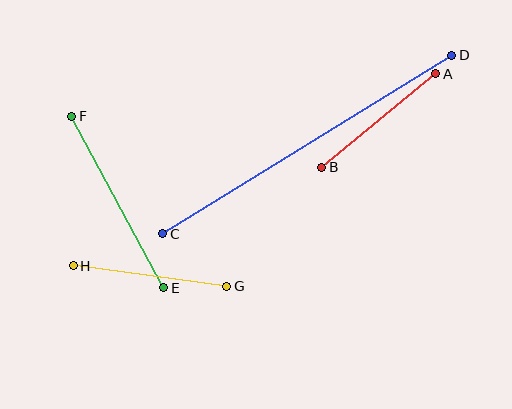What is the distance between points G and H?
The distance is approximately 155 pixels.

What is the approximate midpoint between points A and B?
The midpoint is at approximately (379, 120) pixels.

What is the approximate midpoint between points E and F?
The midpoint is at approximately (118, 202) pixels.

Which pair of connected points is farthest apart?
Points C and D are farthest apart.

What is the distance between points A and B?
The distance is approximately 147 pixels.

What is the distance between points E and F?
The distance is approximately 194 pixels.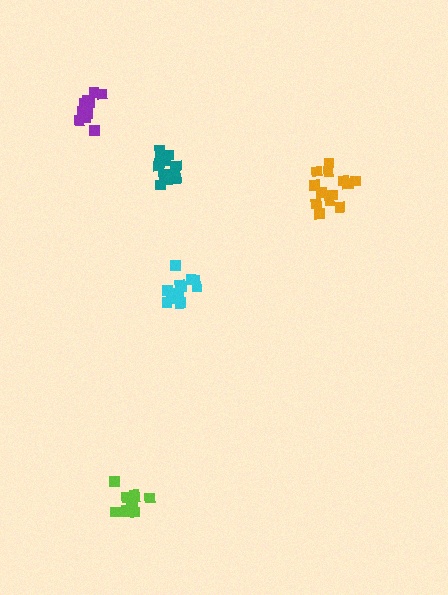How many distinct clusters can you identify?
There are 5 distinct clusters.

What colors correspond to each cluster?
The clusters are colored: purple, cyan, teal, lime, orange.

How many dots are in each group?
Group 1: 12 dots, Group 2: 13 dots, Group 3: 13 dots, Group 4: 12 dots, Group 5: 15 dots (65 total).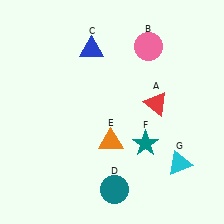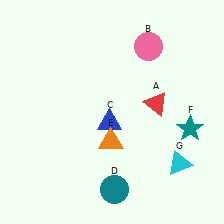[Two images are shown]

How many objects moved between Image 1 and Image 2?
2 objects moved between the two images.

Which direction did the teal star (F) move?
The teal star (F) moved right.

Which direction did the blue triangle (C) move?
The blue triangle (C) moved down.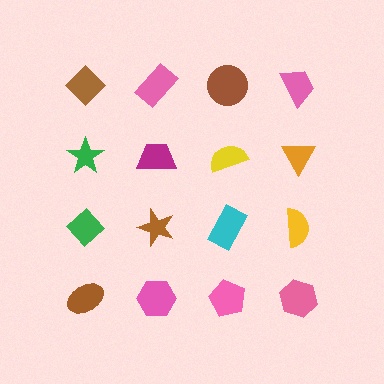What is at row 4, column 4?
A pink hexagon.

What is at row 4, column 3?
A pink pentagon.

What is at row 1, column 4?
A pink trapezoid.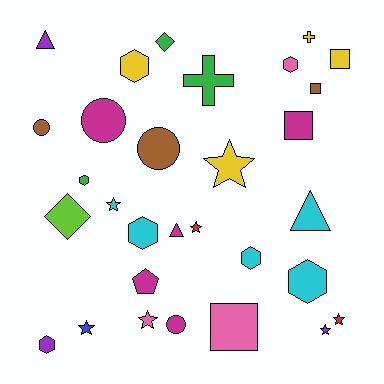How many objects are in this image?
There are 30 objects.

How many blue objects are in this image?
There is 1 blue object.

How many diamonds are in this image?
There are 2 diamonds.